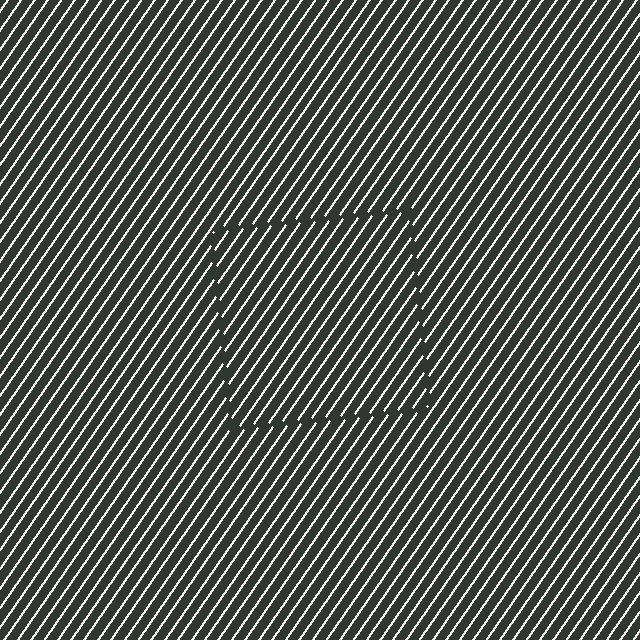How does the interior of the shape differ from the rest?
The interior of the shape contains the same grating, shifted by half a period — the contour is defined by the phase discontinuity where line-ends from the inner and outer gratings abut.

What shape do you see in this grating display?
An illusory square. The interior of the shape contains the same grating, shifted by half a period — the contour is defined by the phase discontinuity where line-ends from the inner and outer gratings abut.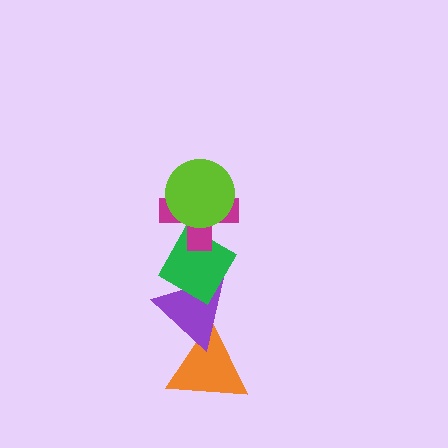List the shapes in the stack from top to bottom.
From top to bottom: the lime circle, the magenta cross, the green diamond, the purple triangle, the orange triangle.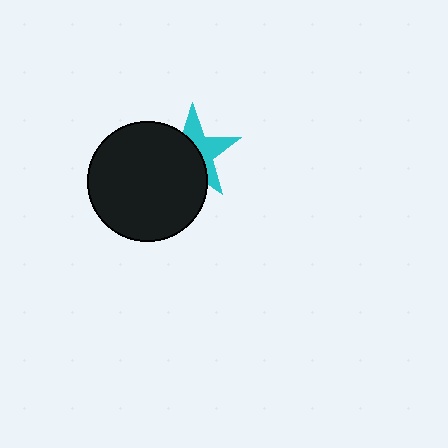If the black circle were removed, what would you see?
You would see the complete cyan star.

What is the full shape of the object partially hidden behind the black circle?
The partially hidden object is a cyan star.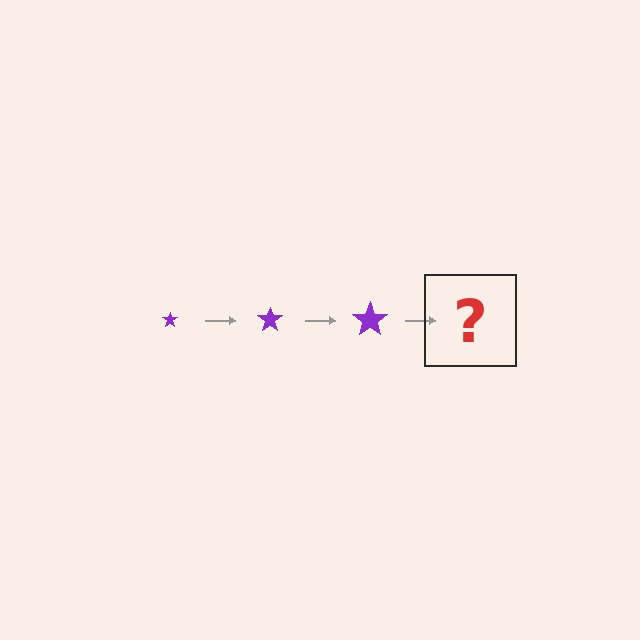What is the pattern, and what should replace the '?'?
The pattern is that the star gets progressively larger each step. The '?' should be a purple star, larger than the previous one.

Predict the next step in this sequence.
The next step is a purple star, larger than the previous one.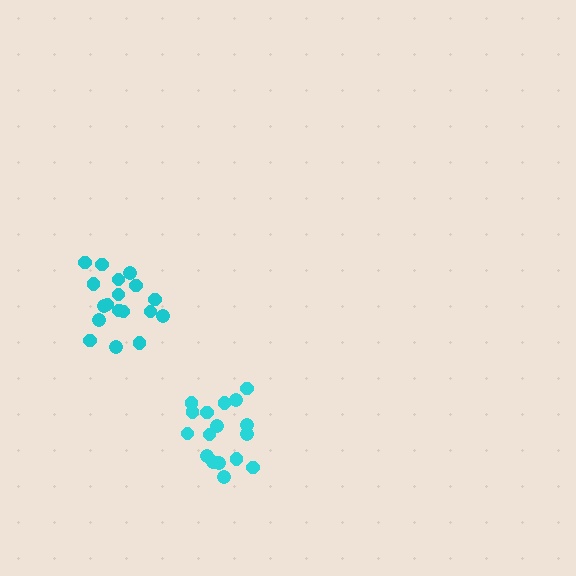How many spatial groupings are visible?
There are 2 spatial groupings.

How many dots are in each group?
Group 1: 18 dots, Group 2: 17 dots (35 total).